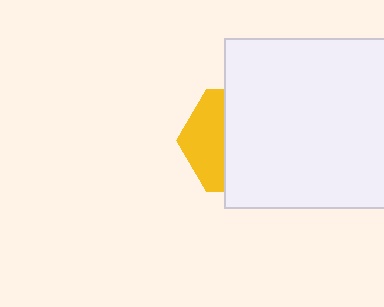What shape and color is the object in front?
The object in front is a white square.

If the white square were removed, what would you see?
You would see the complete yellow hexagon.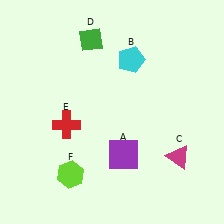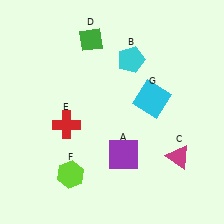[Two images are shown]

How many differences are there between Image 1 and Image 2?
There is 1 difference between the two images.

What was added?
A cyan square (G) was added in Image 2.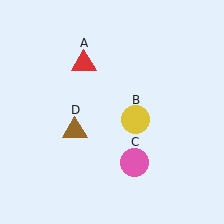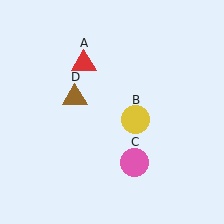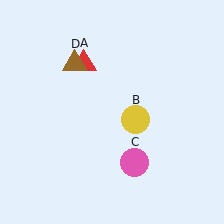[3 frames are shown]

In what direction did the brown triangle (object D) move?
The brown triangle (object D) moved up.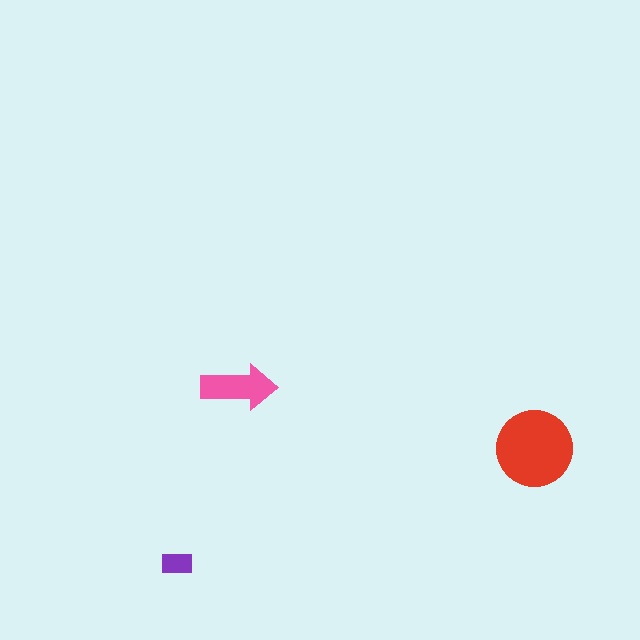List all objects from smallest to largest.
The purple rectangle, the pink arrow, the red circle.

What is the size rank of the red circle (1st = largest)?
1st.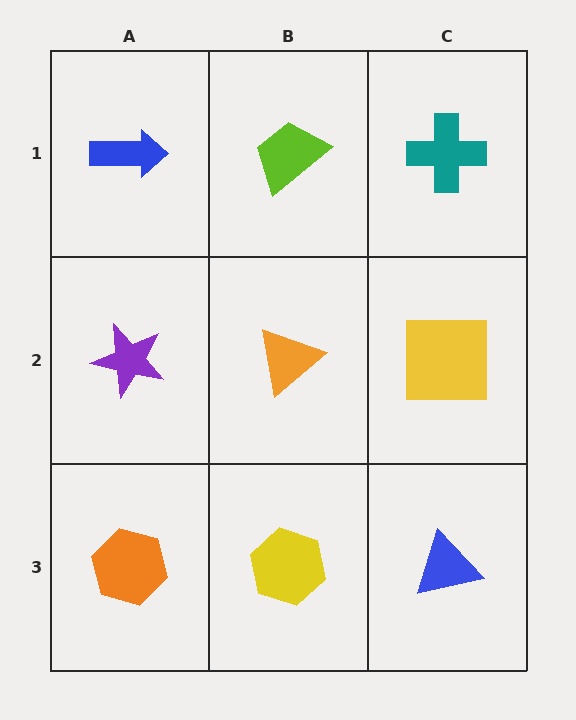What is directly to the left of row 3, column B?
An orange hexagon.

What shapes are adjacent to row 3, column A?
A purple star (row 2, column A), a yellow hexagon (row 3, column B).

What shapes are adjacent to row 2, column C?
A teal cross (row 1, column C), a blue triangle (row 3, column C), an orange triangle (row 2, column B).